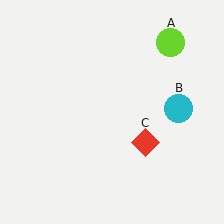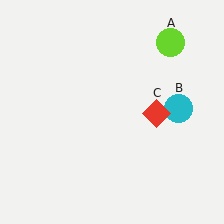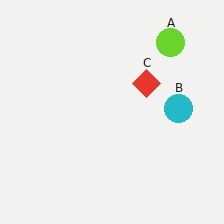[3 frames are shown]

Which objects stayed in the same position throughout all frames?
Lime circle (object A) and cyan circle (object B) remained stationary.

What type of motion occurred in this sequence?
The red diamond (object C) rotated counterclockwise around the center of the scene.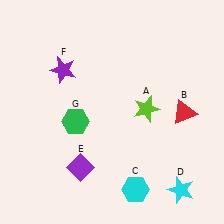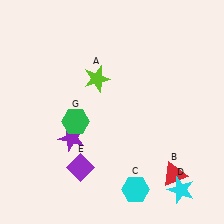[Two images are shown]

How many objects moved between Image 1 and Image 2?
3 objects moved between the two images.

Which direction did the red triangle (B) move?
The red triangle (B) moved down.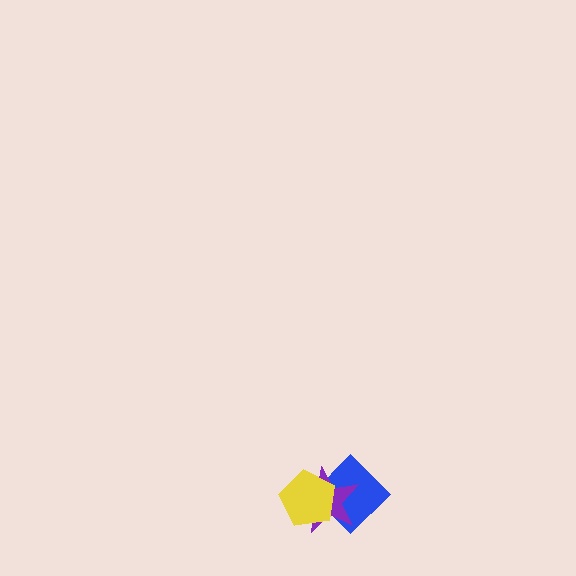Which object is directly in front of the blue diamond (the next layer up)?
The purple star is directly in front of the blue diamond.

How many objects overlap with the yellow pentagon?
2 objects overlap with the yellow pentagon.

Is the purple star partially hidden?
Yes, it is partially covered by another shape.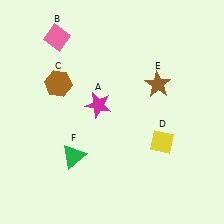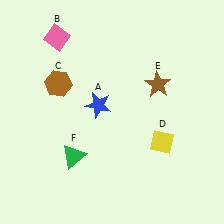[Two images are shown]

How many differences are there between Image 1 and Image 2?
There is 1 difference between the two images.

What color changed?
The star (A) changed from magenta in Image 1 to blue in Image 2.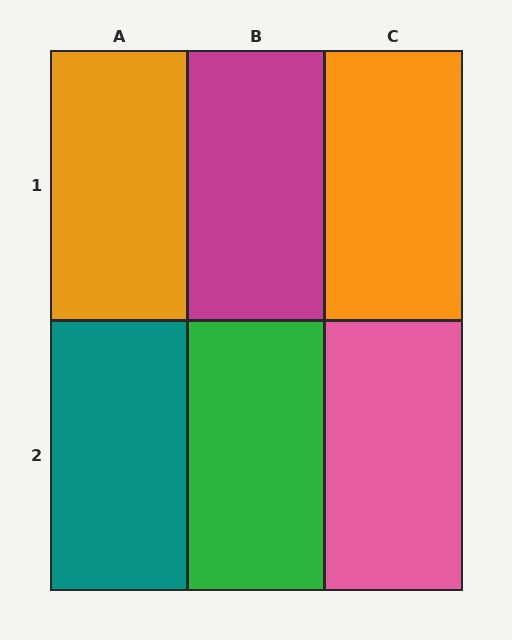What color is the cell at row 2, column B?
Green.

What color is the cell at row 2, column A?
Teal.